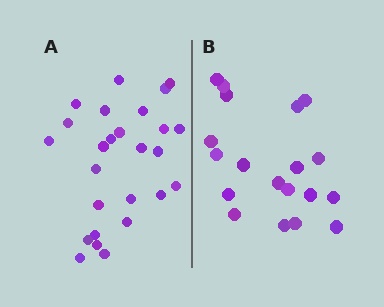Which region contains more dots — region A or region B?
Region A (the left region) has more dots.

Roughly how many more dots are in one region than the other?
Region A has roughly 8 or so more dots than region B.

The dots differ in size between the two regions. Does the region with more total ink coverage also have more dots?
No. Region B has more total ink coverage because its dots are larger, but region A actually contains more individual dots. Total area can be misleading — the number of items is what matters here.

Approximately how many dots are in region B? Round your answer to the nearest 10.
About 20 dots. (The exact count is 19, which rounds to 20.)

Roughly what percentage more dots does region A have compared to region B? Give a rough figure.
About 35% more.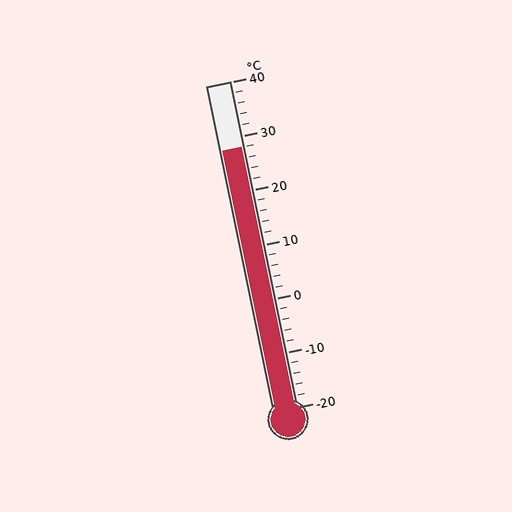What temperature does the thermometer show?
The thermometer shows approximately 28°C.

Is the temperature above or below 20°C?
The temperature is above 20°C.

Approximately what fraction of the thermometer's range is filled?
The thermometer is filled to approximately 80% of its range.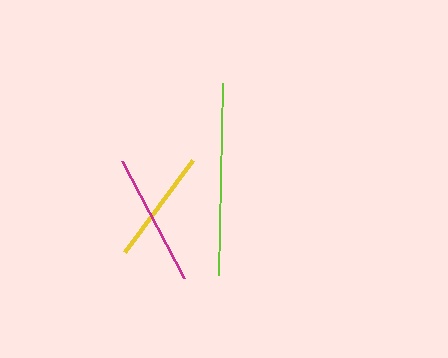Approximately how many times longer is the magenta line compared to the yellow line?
The magenta line is approximately 1.1 times the length of the yellow line.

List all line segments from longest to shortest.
From longest to shortest: lime, magenta, yellow.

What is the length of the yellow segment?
The yellow segment is approximately 115 pixels long.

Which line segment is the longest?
The lime line is the longest at approximately 192 pixels.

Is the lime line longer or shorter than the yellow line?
The lime line is longer than the yellow line.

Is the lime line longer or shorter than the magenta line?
The lime line is longer than the magenta line.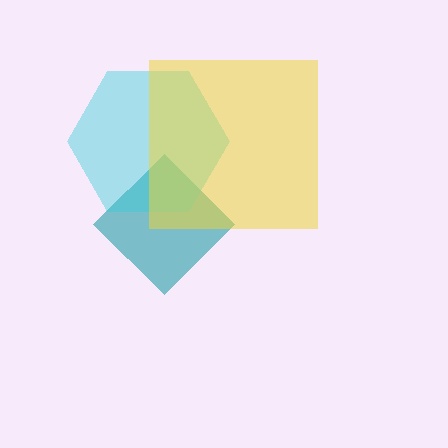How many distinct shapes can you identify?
There are 3 distinct shapes: a teal diamond, a cyan hexagon, a yellow square.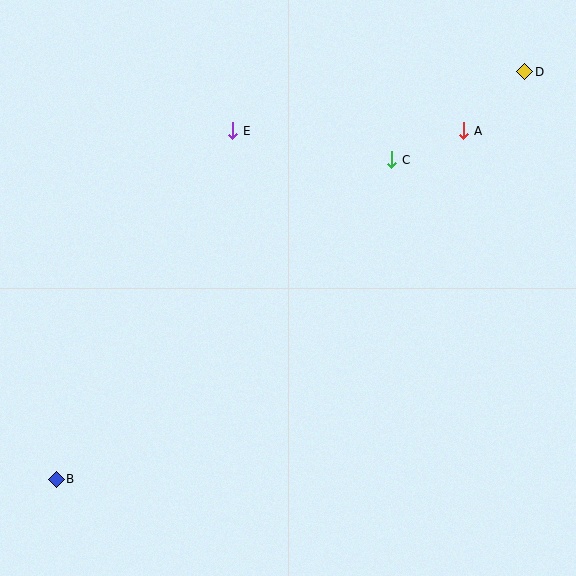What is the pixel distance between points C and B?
The distance between C and B is 463 pixels.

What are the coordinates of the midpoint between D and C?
The midpoint between D and C is at (458, 116).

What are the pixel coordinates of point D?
Point D is at (525, 72).